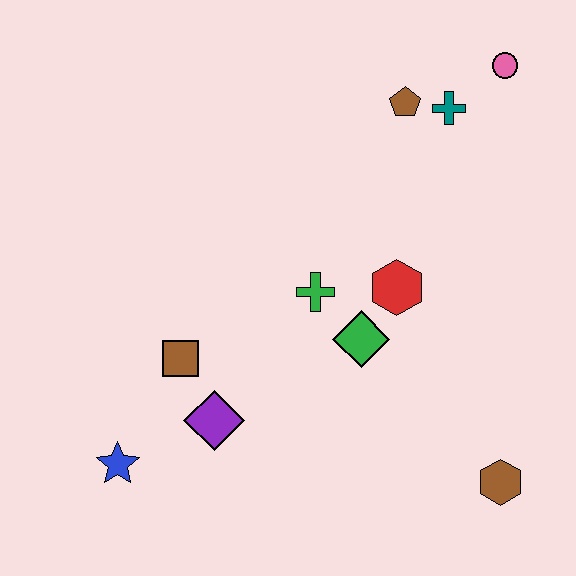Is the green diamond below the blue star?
No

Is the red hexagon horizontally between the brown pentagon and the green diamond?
Yes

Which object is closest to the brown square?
The purple diamond is closest to the brown square.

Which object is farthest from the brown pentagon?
The blue star is farthest from the brown pentagon.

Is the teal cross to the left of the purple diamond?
No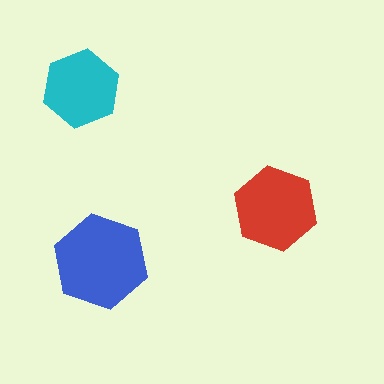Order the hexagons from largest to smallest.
the blue one, the red one, the cyan one.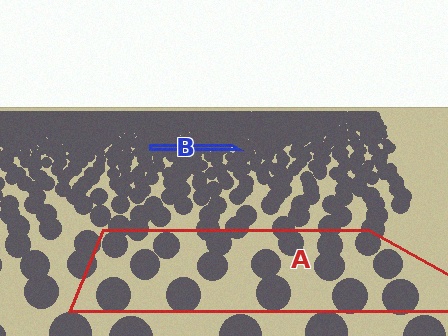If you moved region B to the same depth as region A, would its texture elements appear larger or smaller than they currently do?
They would appear larger. At a closer depth, the same texture elements are projected at a bigger on-screen size.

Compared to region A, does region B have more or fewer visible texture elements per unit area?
Region B has more texture elements per unit area — they are packed more densely because it is farther away.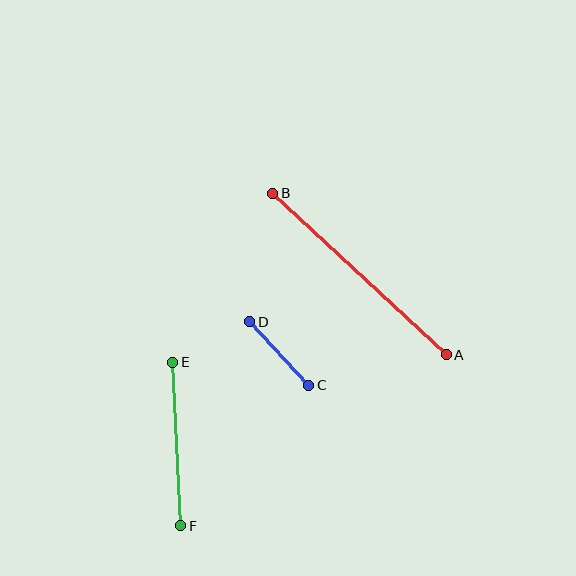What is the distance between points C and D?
The distance is approximately 87 pixels.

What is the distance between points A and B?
The distance is approximately 237 pixels.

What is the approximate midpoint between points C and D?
The midpoint is at approximately (279, 353) pixels.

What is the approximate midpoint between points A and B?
The midpoint is at approximately (360, 274) pixels.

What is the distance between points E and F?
The distance is approximately 164 pixels.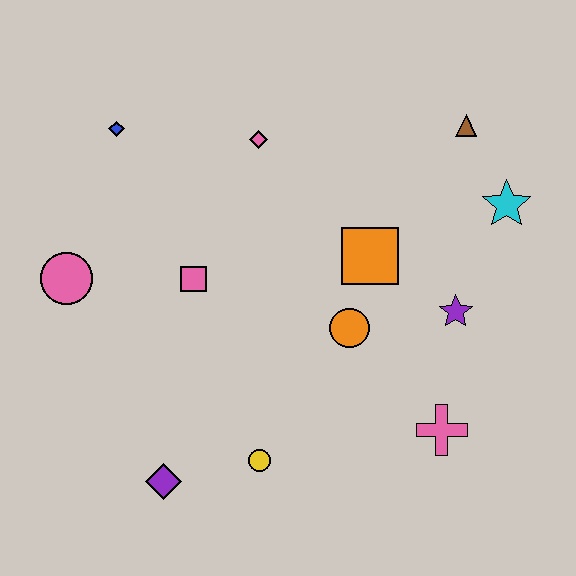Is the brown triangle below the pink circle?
No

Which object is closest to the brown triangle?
The cyan star is closest to the brown triangle.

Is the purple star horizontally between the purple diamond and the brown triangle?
Yes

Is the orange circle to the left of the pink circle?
No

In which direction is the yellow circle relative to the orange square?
The yellow circle is below the orange square.